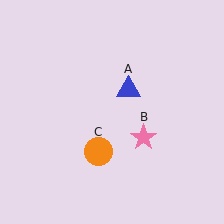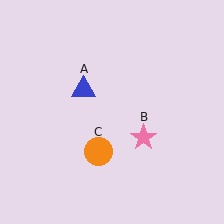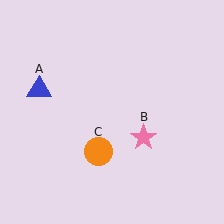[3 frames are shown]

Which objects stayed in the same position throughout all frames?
Pink star (object B) and orange circle (object C) remained stationary.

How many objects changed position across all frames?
1 object changed position: blue triangle (object A).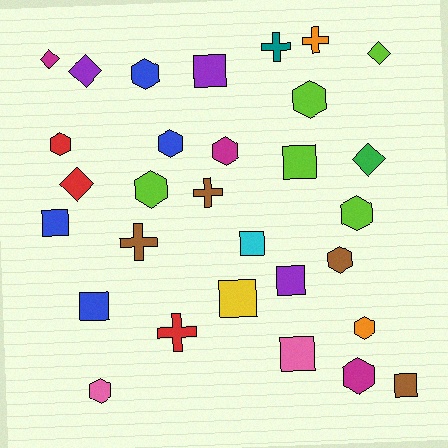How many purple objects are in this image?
There are 3 purple objects.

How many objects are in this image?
There are 30 objects.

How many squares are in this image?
There are 9 squares.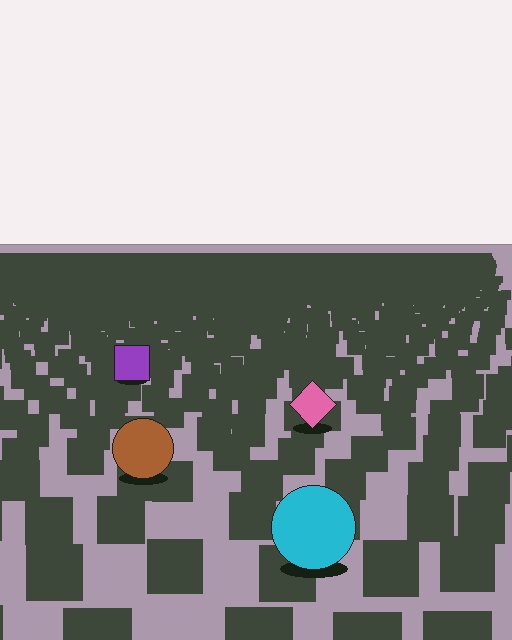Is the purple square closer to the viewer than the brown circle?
No. The brown circle is closer — you can tell from the texture gradient: the ground texture is coarser near it.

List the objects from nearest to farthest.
From nearest to farthest: the cyan circle, the brown circle, the pink diamond, the purple square.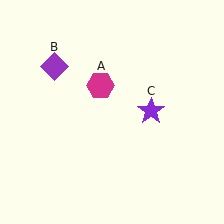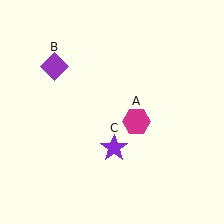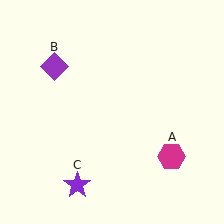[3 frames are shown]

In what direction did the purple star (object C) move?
The purple star (object C) moved down and to the left.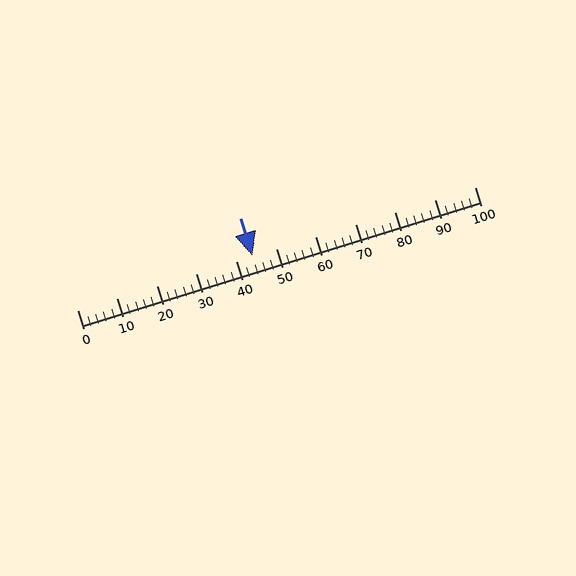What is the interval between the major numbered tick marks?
The major tick marks are spaced 10 units apart.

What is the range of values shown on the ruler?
The ruler shows values from 0 to 100.